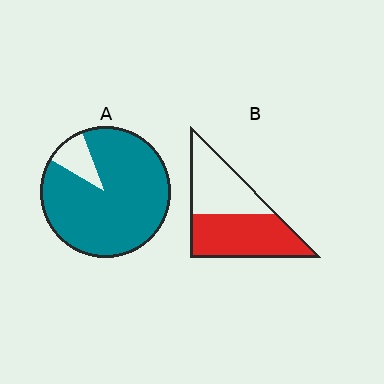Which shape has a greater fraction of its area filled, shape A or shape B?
Shape A.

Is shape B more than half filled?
Yes.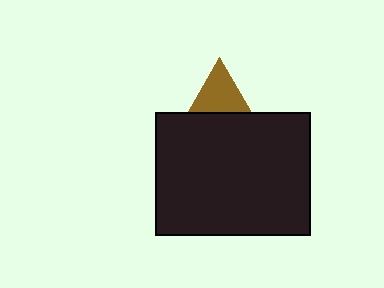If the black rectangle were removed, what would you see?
You would see the complete brown triangle.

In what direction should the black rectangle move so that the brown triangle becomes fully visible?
The black rectangle should move down. That is the shortest direction to clear the overlap and leave the brown triangle fully visible.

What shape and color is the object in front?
The object in front is a black rectangle.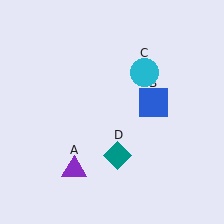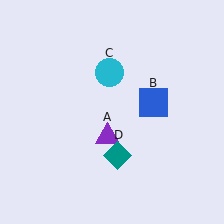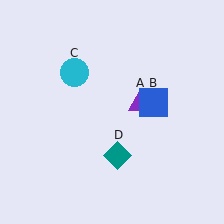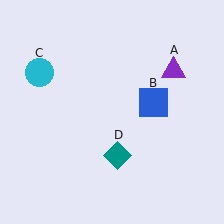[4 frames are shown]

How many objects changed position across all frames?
2 objects changed position: purple triangle (object A), cyan circle (object C).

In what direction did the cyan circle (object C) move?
The cyan circle (object C) moved left.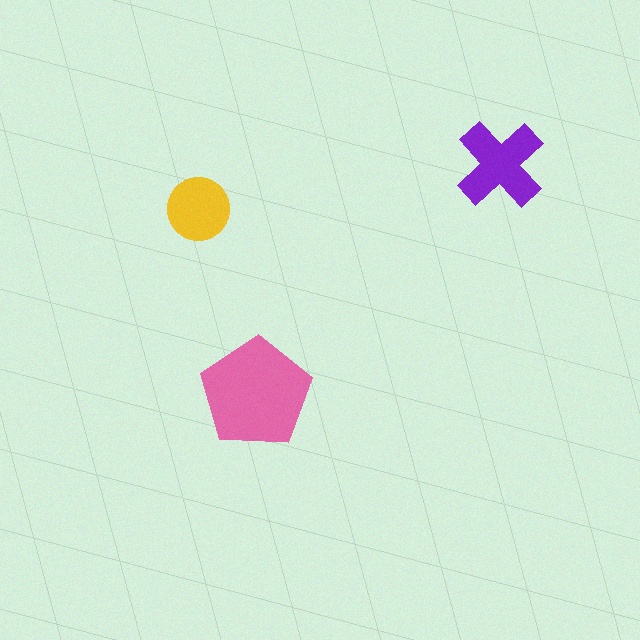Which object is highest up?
The purple cross is topmost.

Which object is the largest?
The pink pentagon.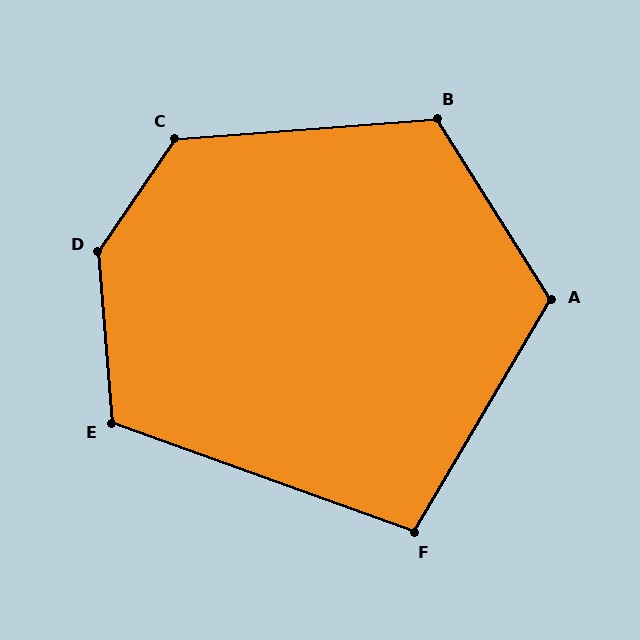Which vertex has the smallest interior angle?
F, at approximately 101 degrees.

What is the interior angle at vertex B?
Approximately 118 degrees (obtuse).